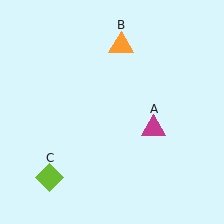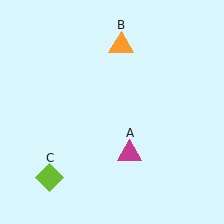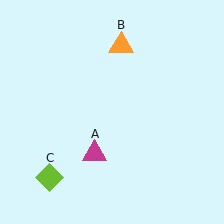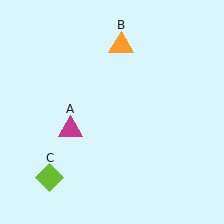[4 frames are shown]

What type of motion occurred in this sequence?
The magenta triangle (object A) rotated clockwise around the center of the scene.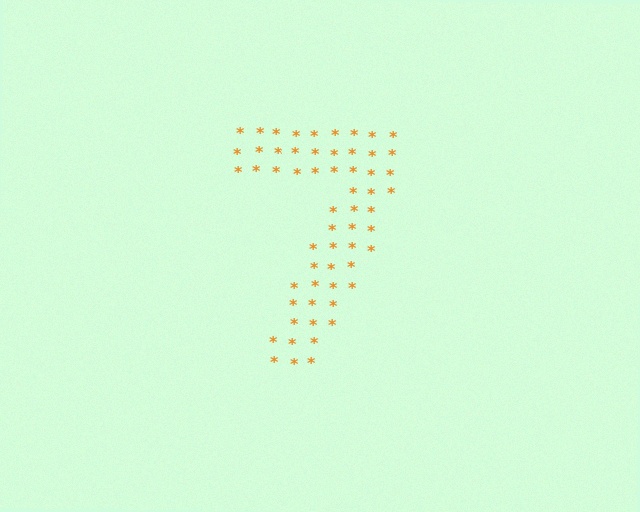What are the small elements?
The small elements are asterisks.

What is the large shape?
The large shape is the digit 7.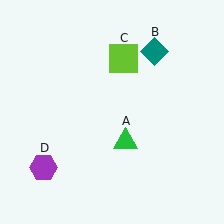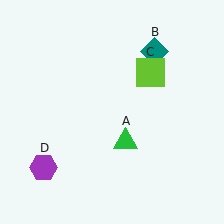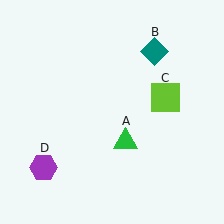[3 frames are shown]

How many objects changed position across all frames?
1 object changed position: lime square (object C).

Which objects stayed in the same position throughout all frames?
Green triangle (object A) and teal diamond (object B) and purple hexagon (object D) remained stationary.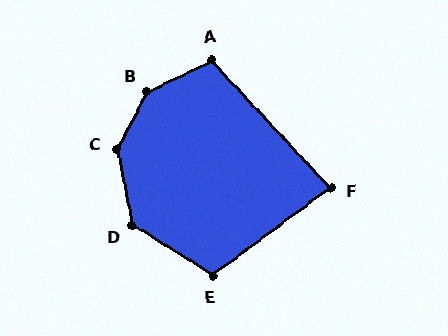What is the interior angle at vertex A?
Approximately 107 degrees (obtuse).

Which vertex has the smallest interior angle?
F, at approximately 84 degrees.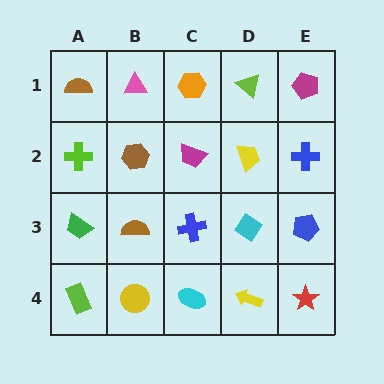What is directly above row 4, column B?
A brown semicircle.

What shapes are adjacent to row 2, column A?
A brown semicircle (row 1, column A), a green trapezoid (row 3, column A), a brown hexagon (row 2, column B).